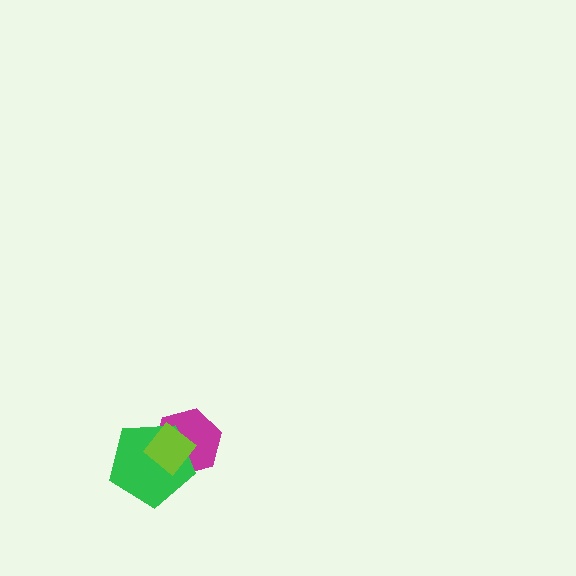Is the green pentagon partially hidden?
Yes, it is partially covered by another shape.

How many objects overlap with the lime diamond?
2 objects overlap with the lime diamond.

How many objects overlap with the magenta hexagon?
2 objects overlap with the magenta hexagon.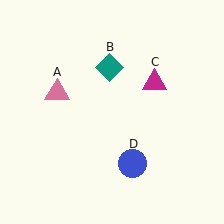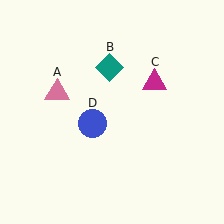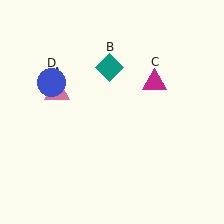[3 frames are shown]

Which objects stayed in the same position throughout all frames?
Pink triangle (object A) and teal diamond (object B) and magenta triangle (object C) remained stationary.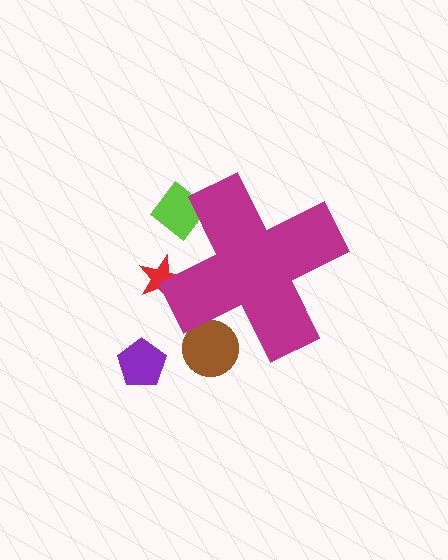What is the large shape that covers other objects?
A magenta cross.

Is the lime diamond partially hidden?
Yes, the lime diamond is partially hidden behind the magenta cross.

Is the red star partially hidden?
Yes, the red star is partially hidden behind the magenta cross.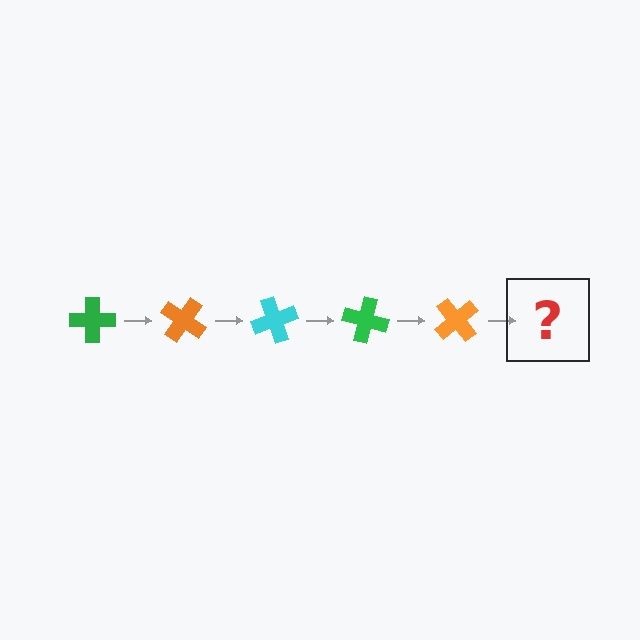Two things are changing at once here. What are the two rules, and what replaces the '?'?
The two rules are that it rotates 35 degrees each step and the color cycles through green, orange, and cyan. The '?' should be a cyan cross, rotated 175 degrees from the start.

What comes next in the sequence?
The next element should be a cyan cross, rotated 175 degrees from the start.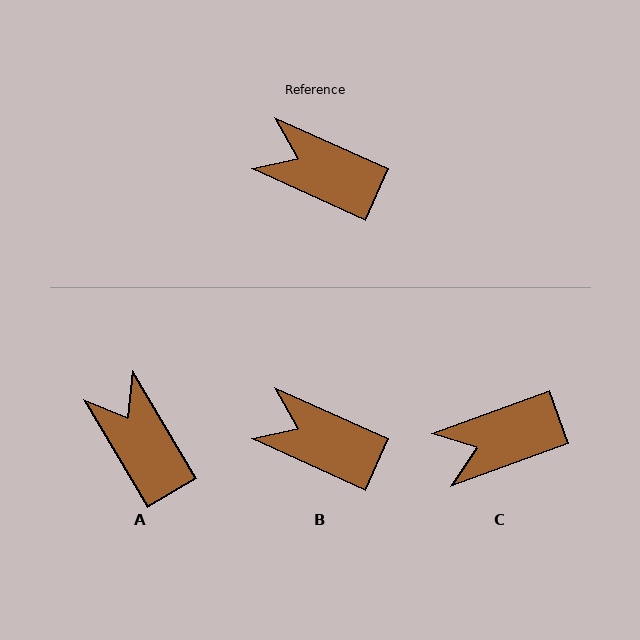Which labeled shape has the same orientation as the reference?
B.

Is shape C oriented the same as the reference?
No, it is off by about 44 degrees.